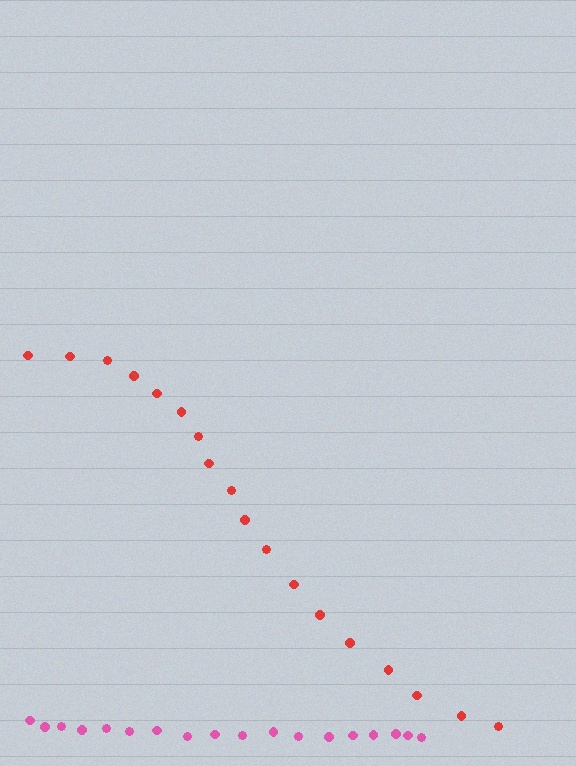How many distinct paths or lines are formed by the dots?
There are 2 distinct paths.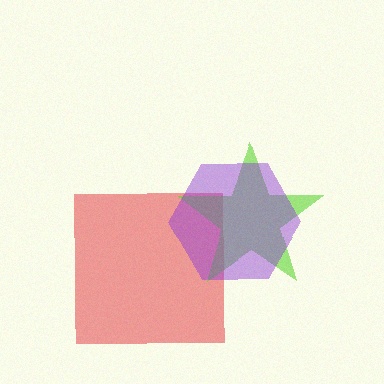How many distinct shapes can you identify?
There are 3 distinct shapes: a red square, a lime star, a purple hexagon.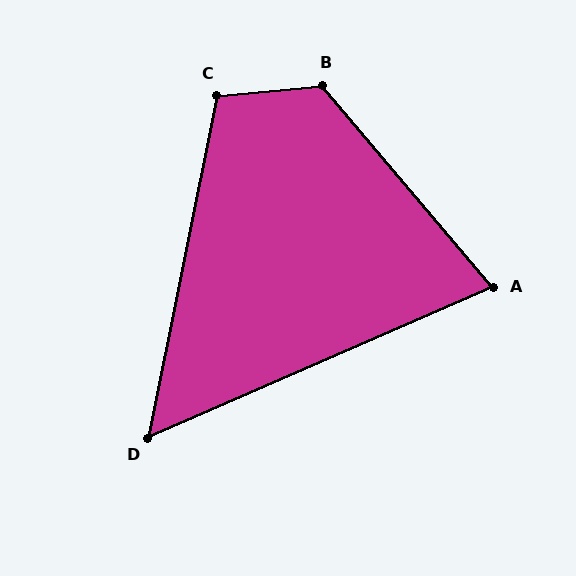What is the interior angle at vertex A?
Approximately 73 degrees (acute).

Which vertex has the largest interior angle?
B, at approximately 125 degrees.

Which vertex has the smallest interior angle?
D, at approximately 55 degrees.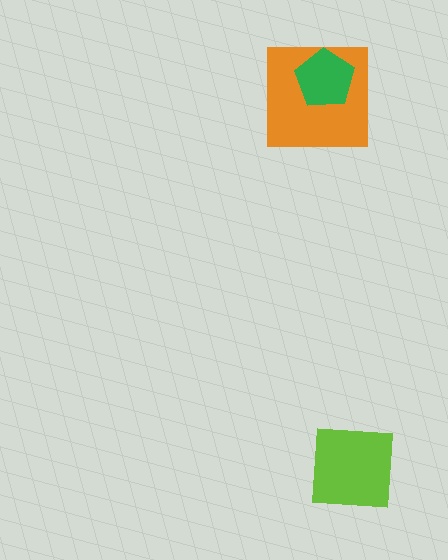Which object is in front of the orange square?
The green pentagon is in front of the orange square.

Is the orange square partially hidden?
Yes, it is partially covered by another shape.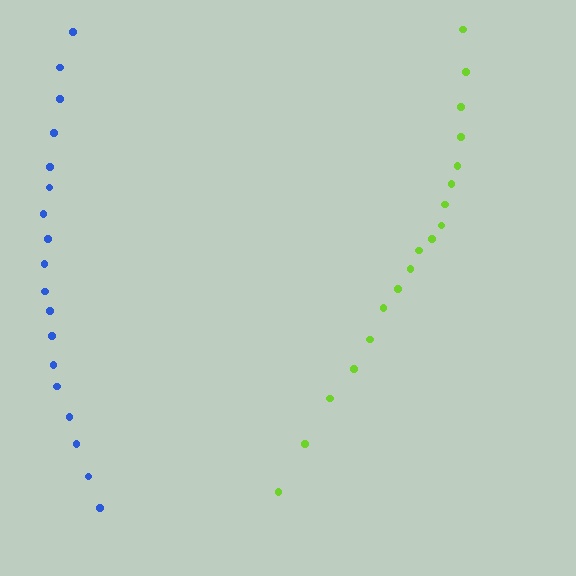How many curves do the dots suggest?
There are 2 distinct paths.